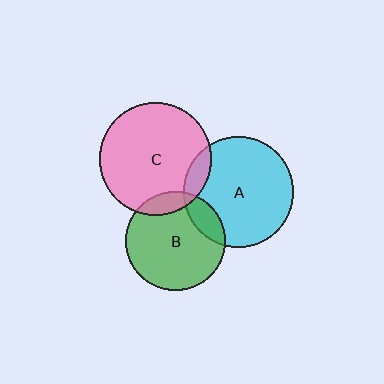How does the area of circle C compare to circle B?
Approximately 1.3 times.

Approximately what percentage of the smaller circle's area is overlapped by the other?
Approximately 15%.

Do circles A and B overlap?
Yes.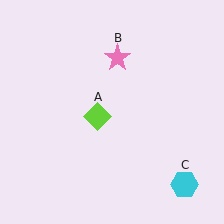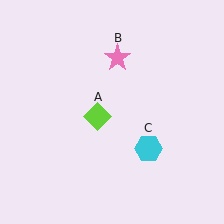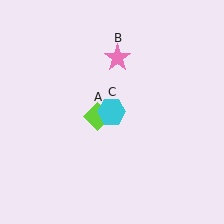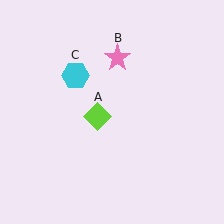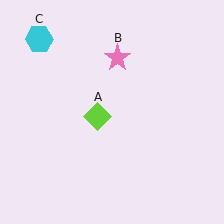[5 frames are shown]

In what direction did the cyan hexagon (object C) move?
The cyan hexagon (object C) moved up and to the left.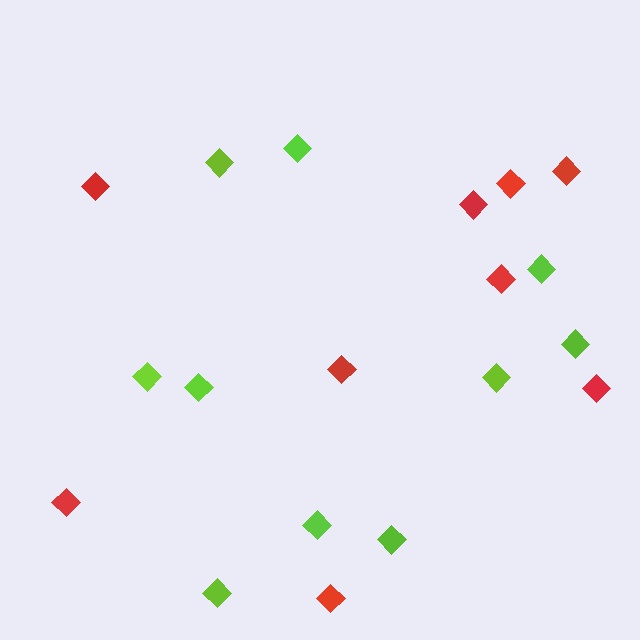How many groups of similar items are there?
There are 2 groups: one group of lime diamonds (10) and one group of red diamonds (9).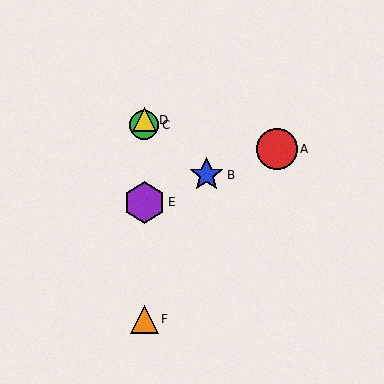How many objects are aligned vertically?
4 objects (C, D, E, F) are aligned vertically.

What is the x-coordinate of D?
Object D is at x≈144.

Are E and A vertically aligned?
No, E is at x≈144 and A is at x≈277.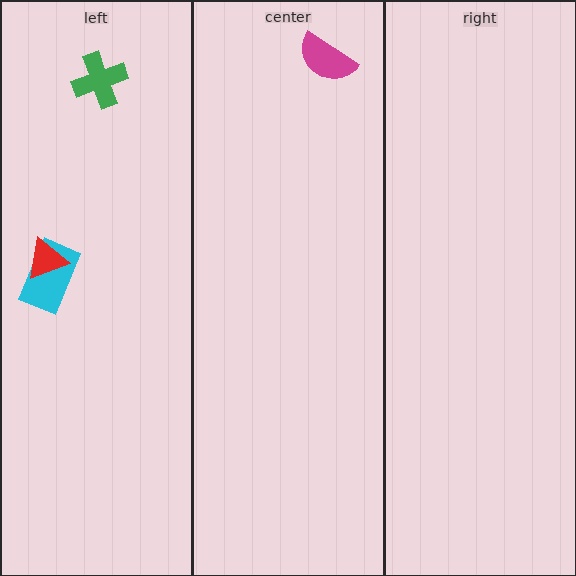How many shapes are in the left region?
3.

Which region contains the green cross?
The left region.